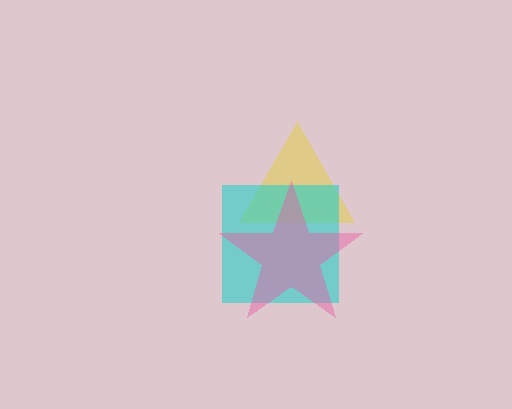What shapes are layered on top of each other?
The layered shapes are: a yellow triangle, a cyan square, a pink star.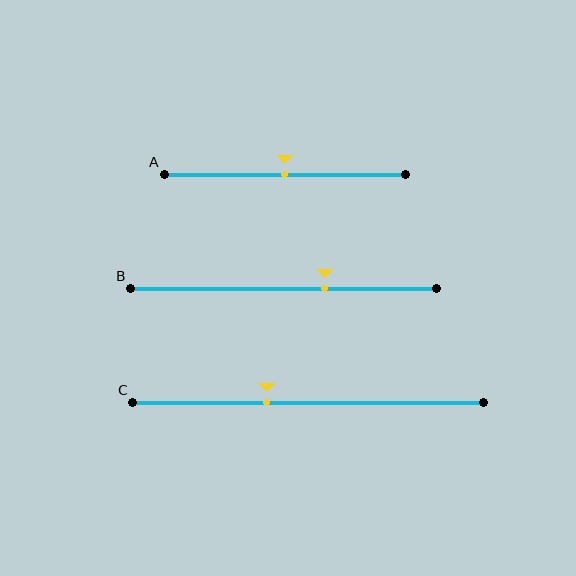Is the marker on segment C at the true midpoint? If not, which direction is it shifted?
No, the marker on segment C is shifted to the left by about 12% of the segment length.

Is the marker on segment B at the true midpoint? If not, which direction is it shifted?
No, the marker on segment B is shifted to the right by about 13% of the segment length.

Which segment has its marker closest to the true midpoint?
Segment A has its marker closest to the true midpoint.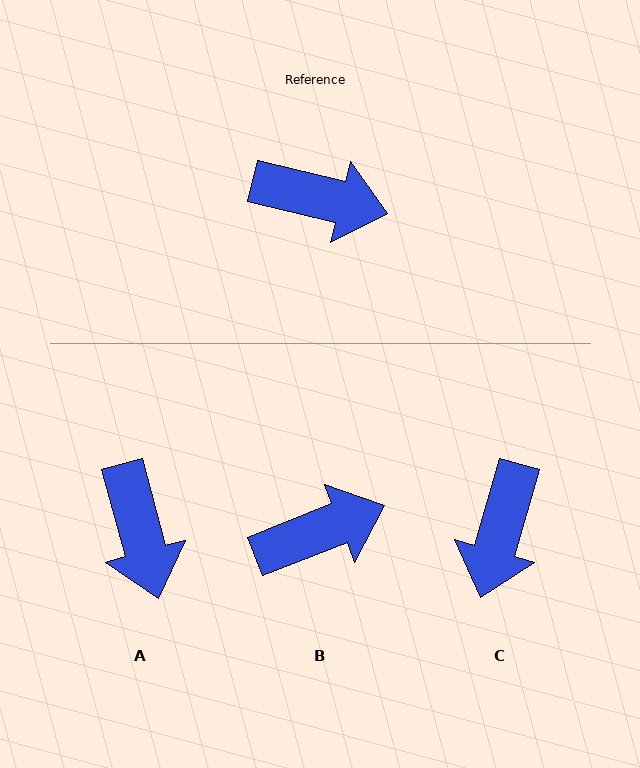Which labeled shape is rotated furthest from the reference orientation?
C, about 93 degrees away.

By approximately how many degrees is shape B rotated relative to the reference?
Approximately 35 degrees counter-clockwise.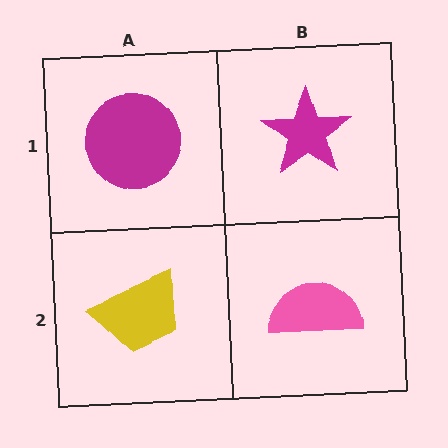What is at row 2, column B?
A pink semicircle.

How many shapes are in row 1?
2 shapes.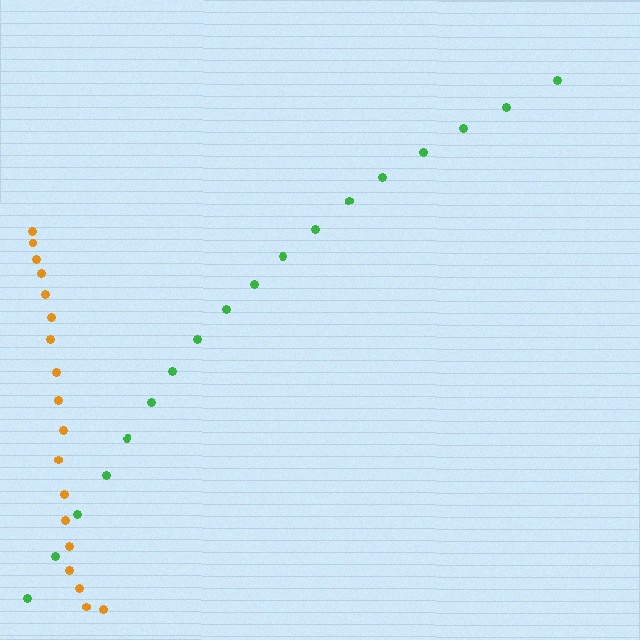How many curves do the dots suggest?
There are 2 distinct paths.